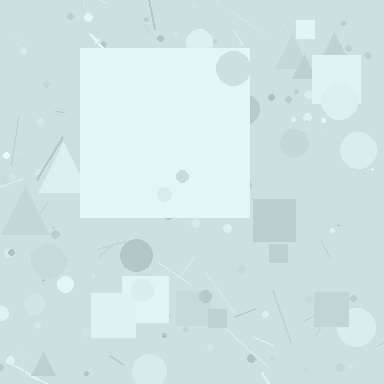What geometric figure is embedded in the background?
A square is embedded in the background.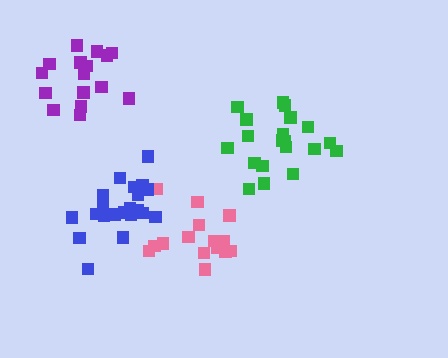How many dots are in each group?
Group 1: 20 dots, Group 2: 15 dots, Group 3: 16 dots, Group 4: 21 dots (72 total).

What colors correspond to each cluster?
The clusters are colored: green, pink, purple, blue.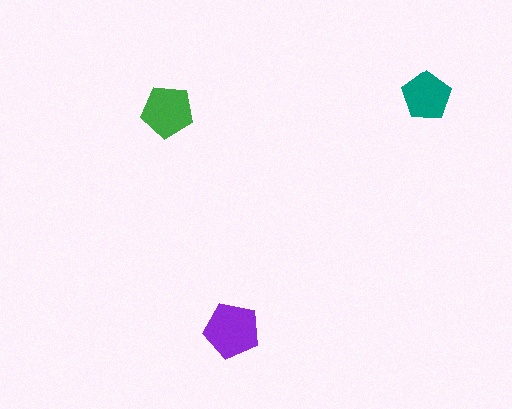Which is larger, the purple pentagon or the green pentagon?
The purple one.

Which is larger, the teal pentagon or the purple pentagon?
The purple one.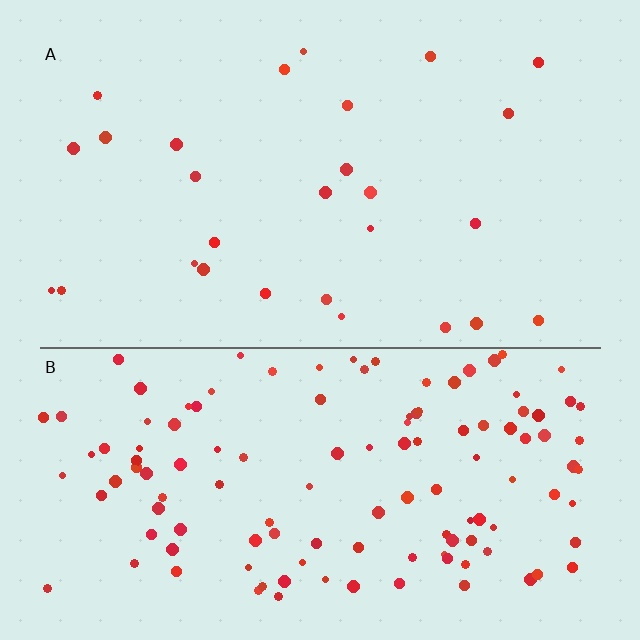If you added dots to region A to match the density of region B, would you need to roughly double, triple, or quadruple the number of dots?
Approximately quadruple.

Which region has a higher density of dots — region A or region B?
B (the bottom).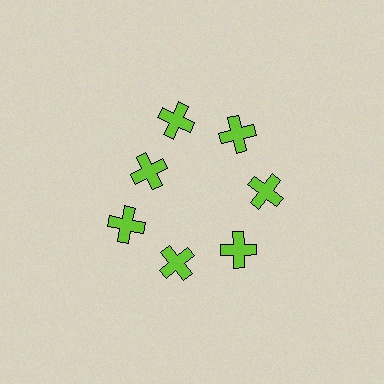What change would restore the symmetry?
The symmetry would be restored by moving it outward, back onto the ring so that all 7 crosses sit at equal angles and equal distance from the center.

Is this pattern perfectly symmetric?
No. The 7 lime crosses are arranged in a ring, but one element near the 10 o'clock position is pulled inward toward the center, breaking the 7-fold rotational symmetry.